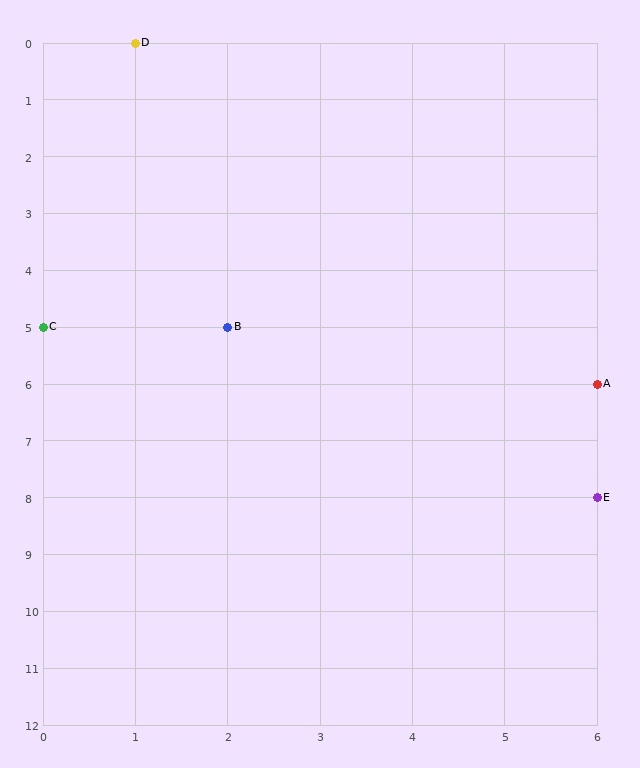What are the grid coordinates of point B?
Point B is at grid coordinates (2, 5).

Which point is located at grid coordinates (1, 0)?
Point D is at (1, 0).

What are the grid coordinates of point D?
Point D is at grid coordinates (1, 0).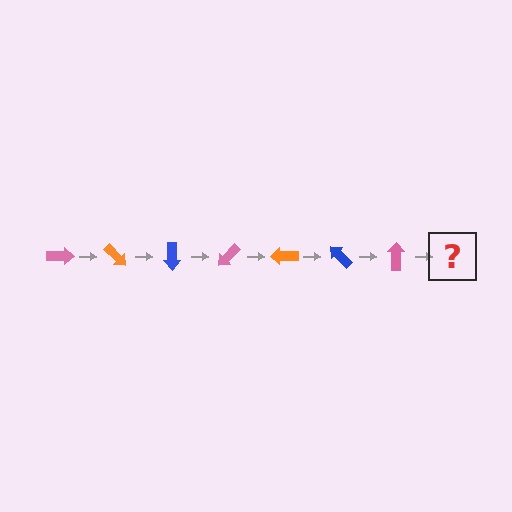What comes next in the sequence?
The next element should be an orange arrow, rotated 315 degrees from the start.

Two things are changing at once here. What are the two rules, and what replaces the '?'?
The two rules are that it rotates 45 degrees each step and the color cycles through pink, orange, and blue. The '?' should be an orange arrow, rotated 315 degrees from the start.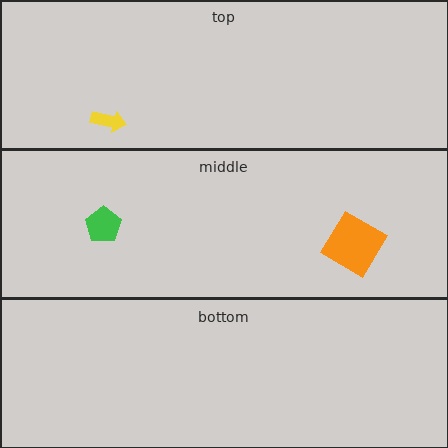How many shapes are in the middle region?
2.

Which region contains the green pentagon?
The middle region.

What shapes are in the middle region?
The orange diamond, the green pentagon.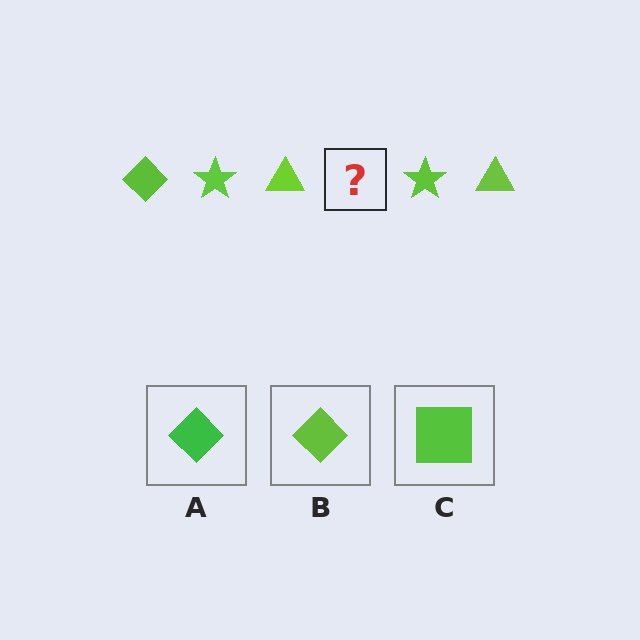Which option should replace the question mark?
Option B.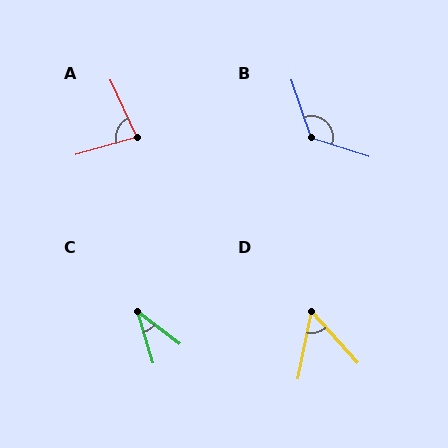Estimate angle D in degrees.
Approximately 54 degrees.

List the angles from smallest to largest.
C (36°), D (54°), A (81°), B (127°).